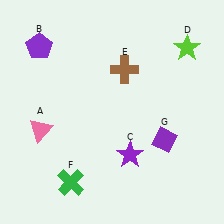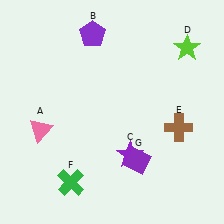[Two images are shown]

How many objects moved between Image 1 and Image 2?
3 objects moved between the two images.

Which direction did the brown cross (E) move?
The brown cross (E) moved down.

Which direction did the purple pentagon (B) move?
The purple pentagon (B) moved right.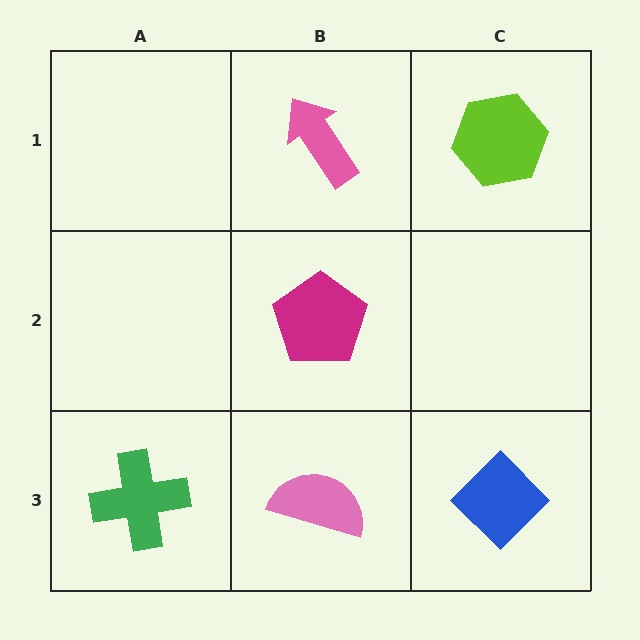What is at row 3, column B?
A pink semicircle.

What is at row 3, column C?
A blue diamond.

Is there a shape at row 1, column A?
No, that cell is empty.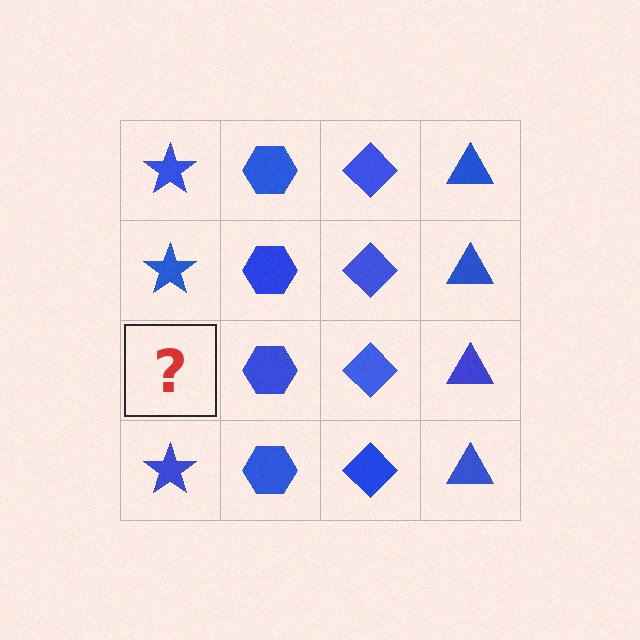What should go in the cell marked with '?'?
The missing cell should contain a blue star.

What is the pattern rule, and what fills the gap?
The rule is that each column has a consistent shape. The gap should be filled with a blue star.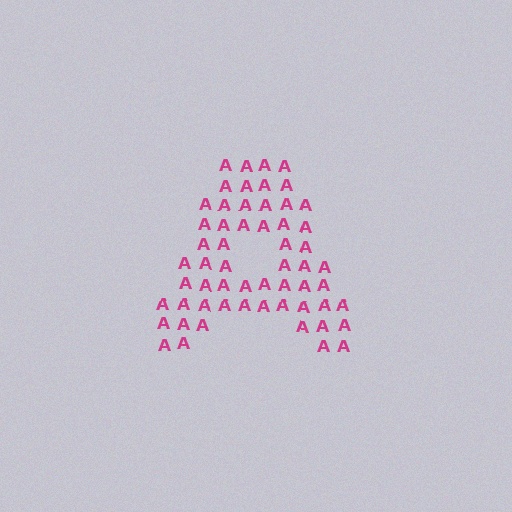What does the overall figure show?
The overall figure shows the letter A.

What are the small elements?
The small elements are letter A's.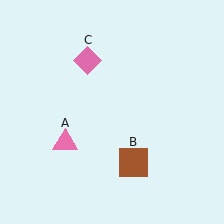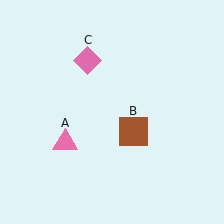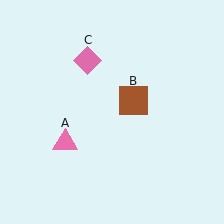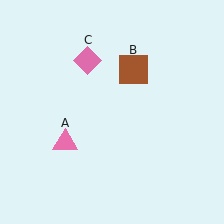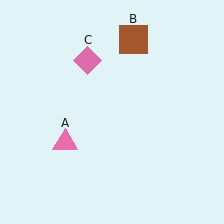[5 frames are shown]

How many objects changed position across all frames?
1 object changed position: brown square (object B).